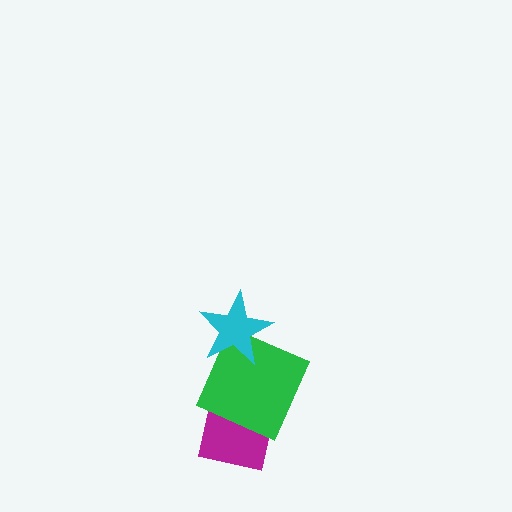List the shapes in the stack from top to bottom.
From top to bottom: the cyan star, the green square, the magenta square.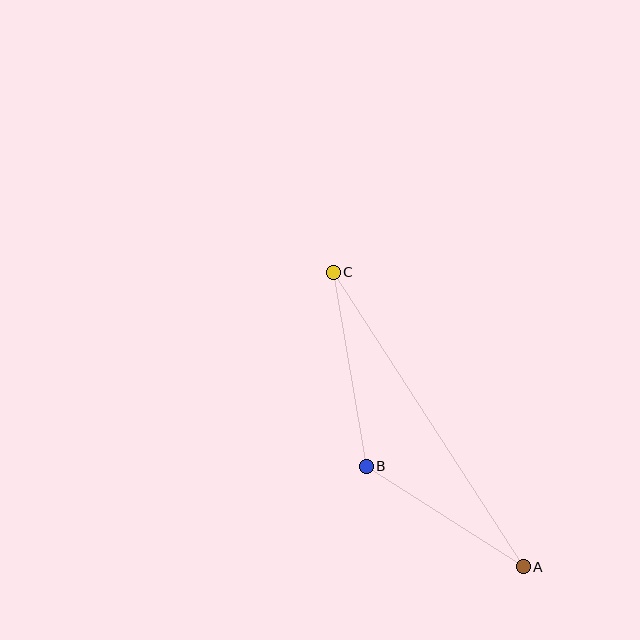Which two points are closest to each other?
Points A and B are closest to each other.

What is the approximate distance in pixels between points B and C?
The distance between B and C is approximately 197 pixels.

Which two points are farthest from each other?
Points A and C are farthest from each other.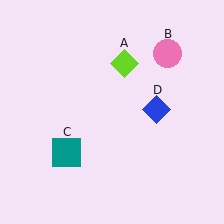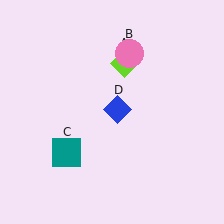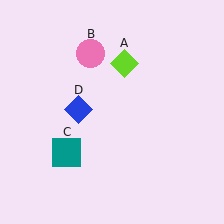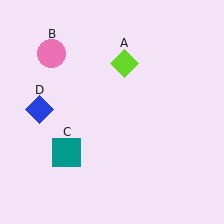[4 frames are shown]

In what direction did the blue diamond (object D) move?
The blue diamond (object D) moved left.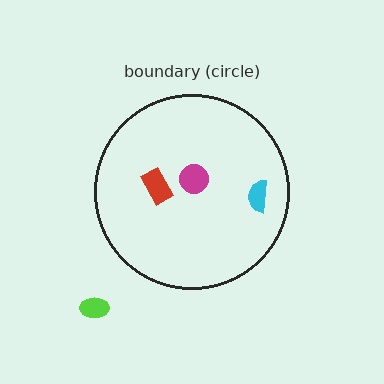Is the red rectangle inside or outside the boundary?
Inside.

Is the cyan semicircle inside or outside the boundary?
Inside.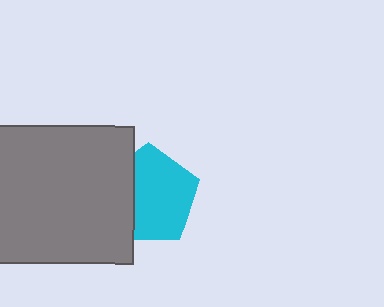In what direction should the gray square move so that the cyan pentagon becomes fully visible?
The gray square should move left. That is the shortest direction to clear the overlap and leave the cyan pentagon fully visible.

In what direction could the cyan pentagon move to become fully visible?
The cyan pentagon could move right. That would shift it out from behind the gray square entirely.